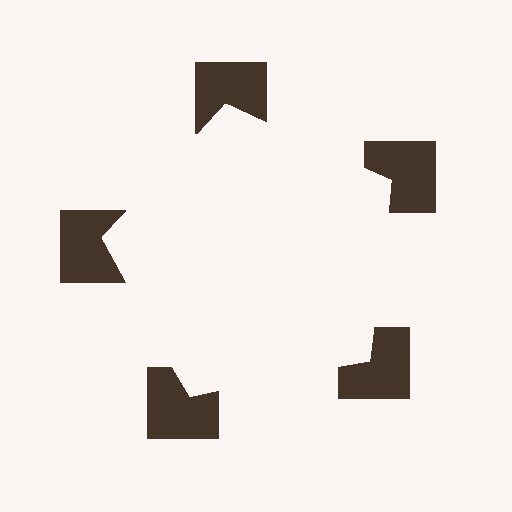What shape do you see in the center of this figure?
An illusory pentagon — its edges are inferred from the aligned wedge cuts in the notched squares, not physically drawn.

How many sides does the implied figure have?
5 sides.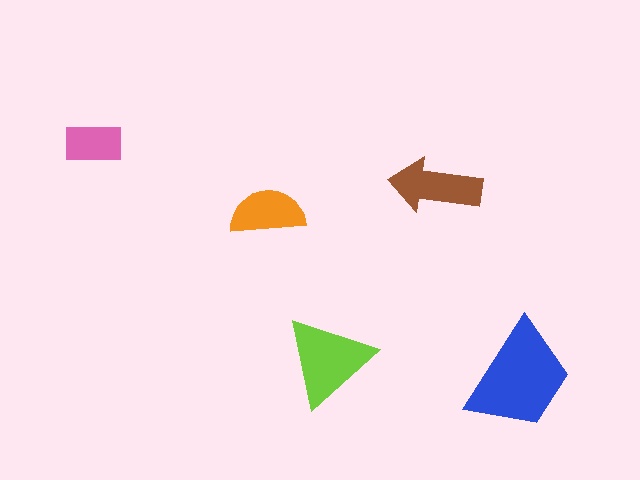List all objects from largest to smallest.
The blue trapezoid, the lime triangle, the brown arrow, the orange semicircle, the pink rectangle.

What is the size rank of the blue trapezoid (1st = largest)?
1st.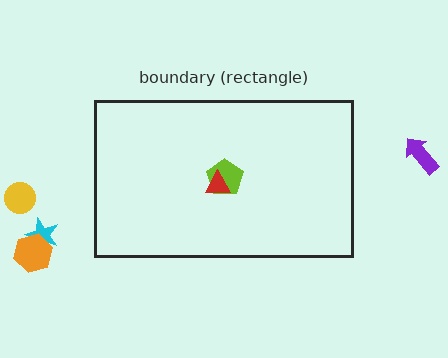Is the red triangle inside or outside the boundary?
Inside.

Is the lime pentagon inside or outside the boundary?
Inside.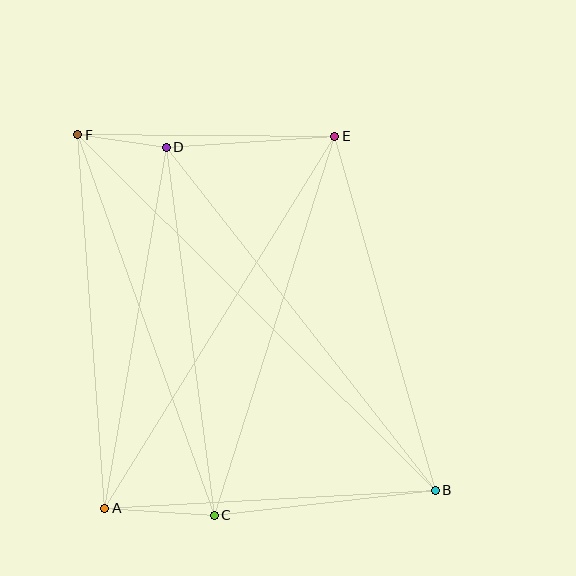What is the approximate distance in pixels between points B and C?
The distance between B and C is approximately 222 pixels.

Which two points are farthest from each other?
Points B and F are farthest from each other.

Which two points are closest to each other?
Points D and F are closest to each other.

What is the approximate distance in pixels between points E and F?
The distance between E and F is approximately 257 pixels.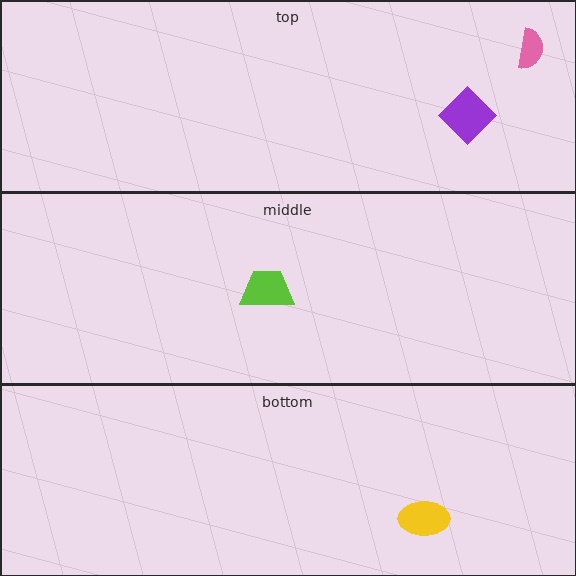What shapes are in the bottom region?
The yellow ellipse.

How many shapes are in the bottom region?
1.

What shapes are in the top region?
The purple diamond, the pink semicircle.